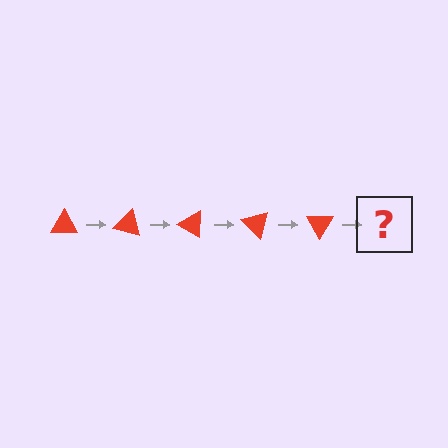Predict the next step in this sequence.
The next step is a red triangle rotated 75 degrees.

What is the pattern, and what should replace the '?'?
The pattern is that the triangle rotates 15 degrees each step. The '?' should be a red triangle rotated 75 degrees.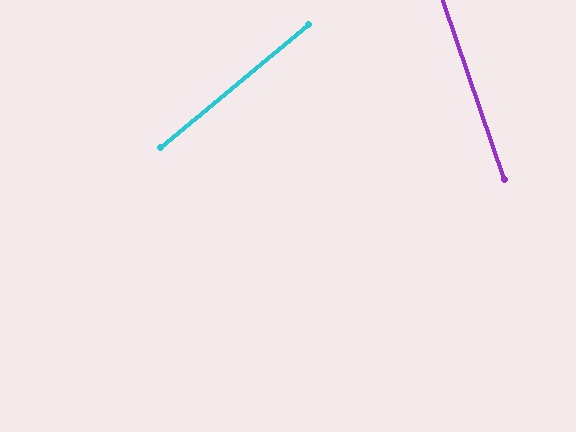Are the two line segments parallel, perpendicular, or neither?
Neither parallel nor perpendicular — they differ by about 69°.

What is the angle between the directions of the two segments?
Approximately 69 degrees.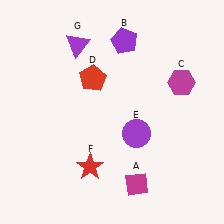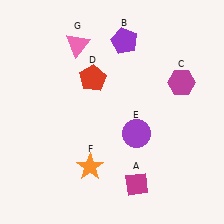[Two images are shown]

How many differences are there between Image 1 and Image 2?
There are 2 differences between the two images.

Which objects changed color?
F changed from red to orange. G changed from purple to pink.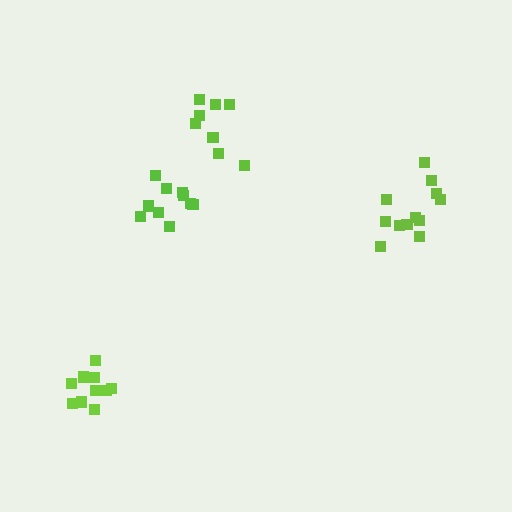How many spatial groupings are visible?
There are 4 spatial groupings.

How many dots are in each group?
Group 1: 12 dots, Group 2: 10 dots, Group 3: 10 dots, Group 4: 8 dots (40 total).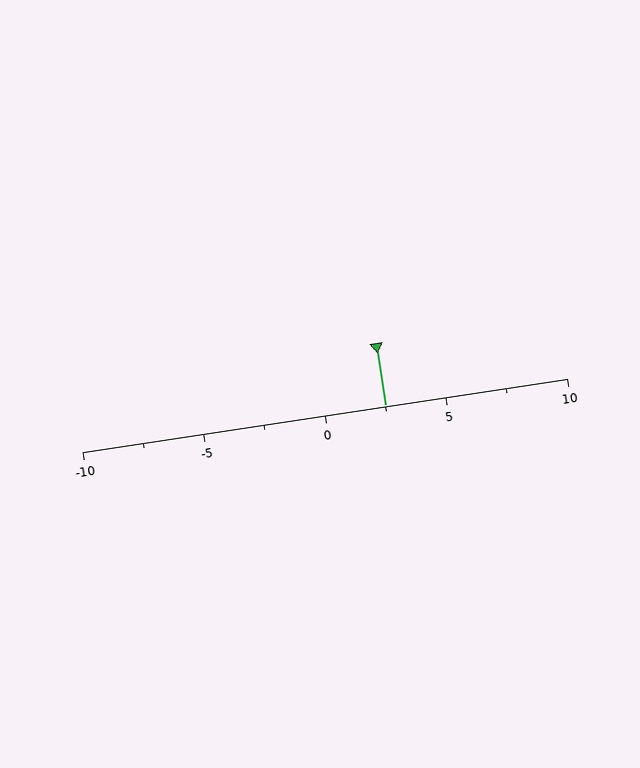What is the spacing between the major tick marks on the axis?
The major ticks are spaced 5 apart.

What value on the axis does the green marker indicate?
The marker indicates approximately 2.5.